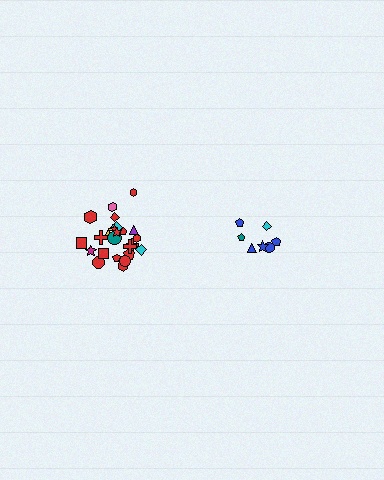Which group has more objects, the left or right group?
The left group.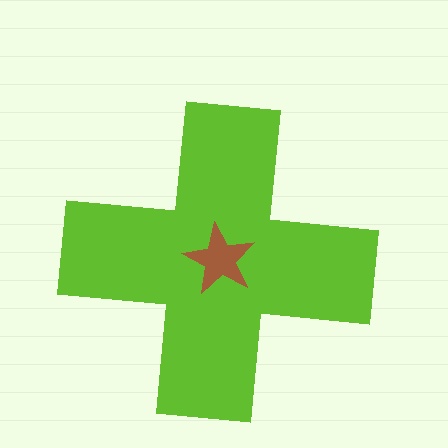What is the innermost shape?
The brown star.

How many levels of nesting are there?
2.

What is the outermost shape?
The lime cross.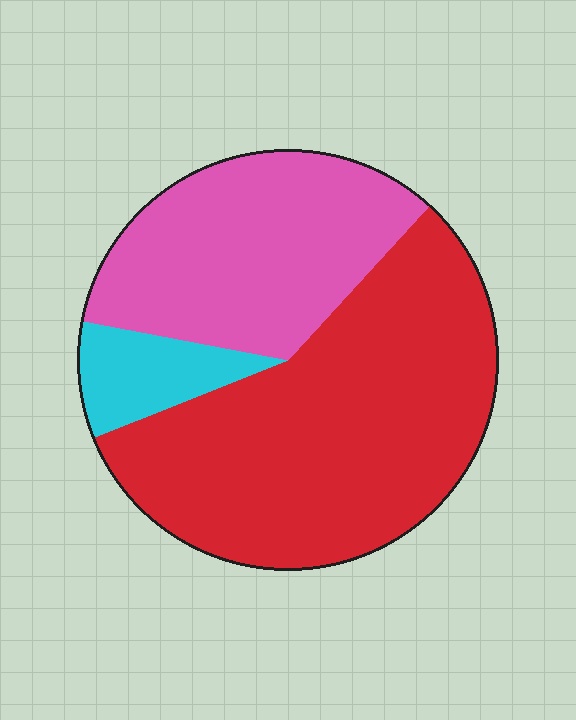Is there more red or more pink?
Red.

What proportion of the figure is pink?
Pink takes up between a quarter and a half of the figure.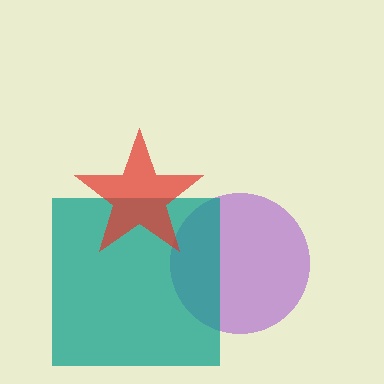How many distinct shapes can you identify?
There are 3 distinct shapes: a purple circle, a teal square, a red star.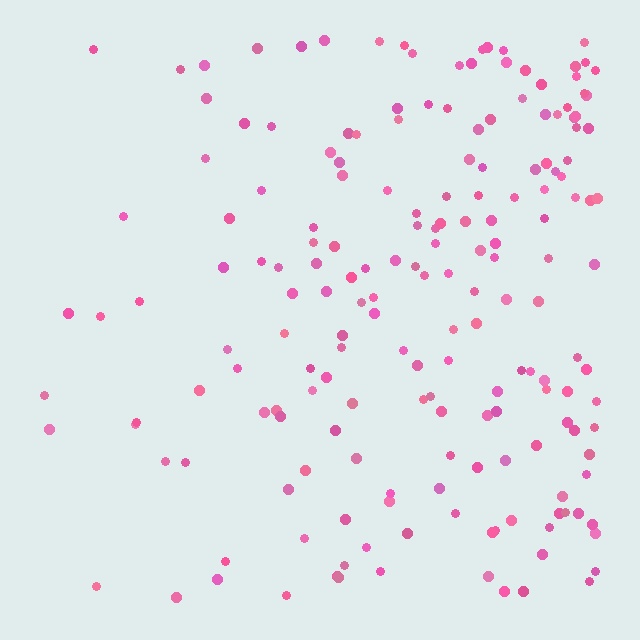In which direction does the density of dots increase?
From left to right, with the right side densest.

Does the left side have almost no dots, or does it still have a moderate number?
Still a moderate number, just noticeably fewer than the right.